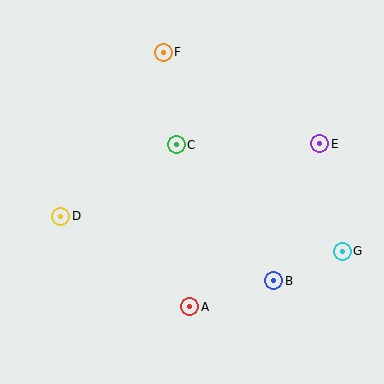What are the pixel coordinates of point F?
Point F is at (163, 52).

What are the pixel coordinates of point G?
Point G is at (342, 251).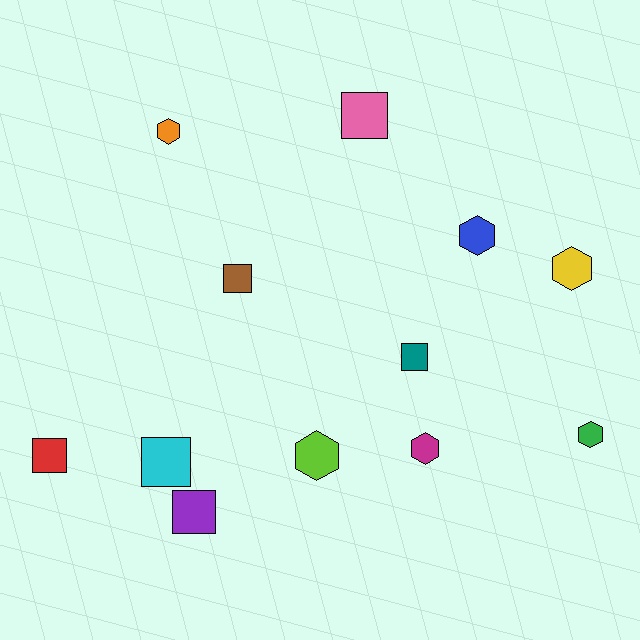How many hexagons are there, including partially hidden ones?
There are 6 hexagons.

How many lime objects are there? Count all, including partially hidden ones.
There is 1 lime object.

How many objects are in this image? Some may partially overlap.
There are 12 objects.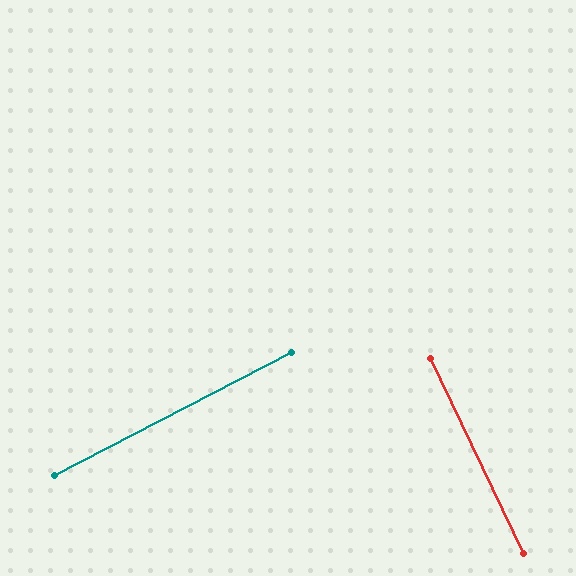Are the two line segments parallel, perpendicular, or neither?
Perpendicular — they meet at approximately 88°.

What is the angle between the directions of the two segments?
Approximately 88 degrees.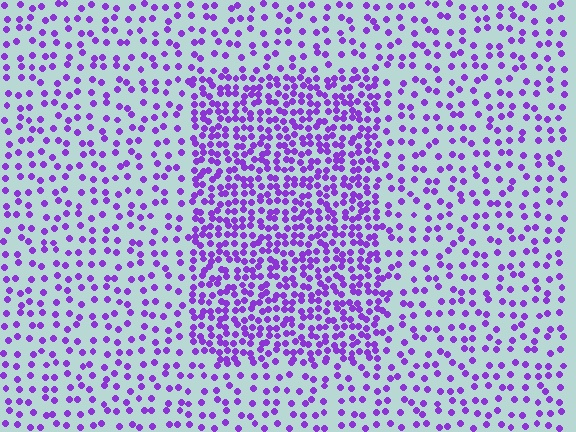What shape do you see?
I see a rectangle.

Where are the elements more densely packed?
The elements are more densely packed inside the rectangle boundary.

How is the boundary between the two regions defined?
The boundary is defined by a change in element density (approximately 2.2x ratio). All elements are the same color, size, and shape.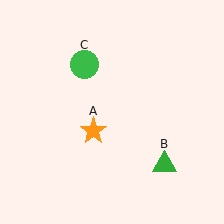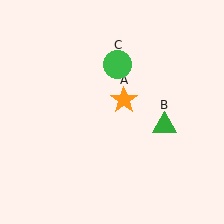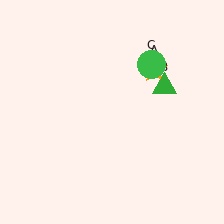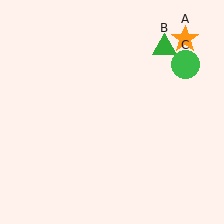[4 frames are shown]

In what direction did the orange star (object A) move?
The orange star (object A) moved up and to the right.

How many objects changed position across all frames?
3 objects changed position: orange star (object A), green triangle (object B), green circle (object C).